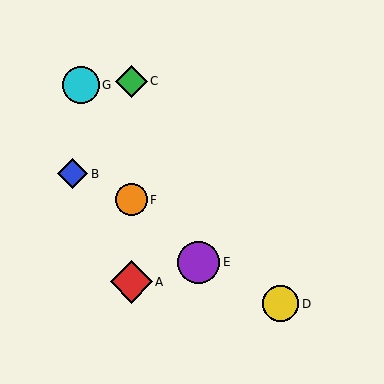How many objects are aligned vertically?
3 objects (A, C, F) are aligned vertically.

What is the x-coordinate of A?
Object A is at x≈131.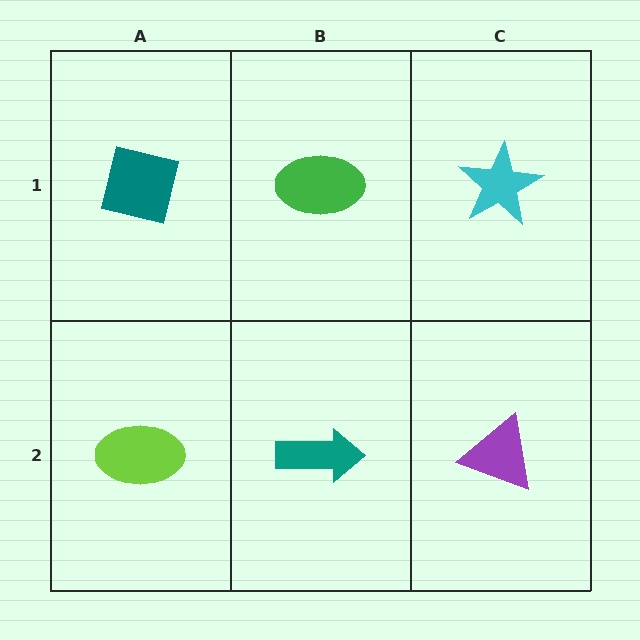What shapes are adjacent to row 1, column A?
A lime ellipse (row 2, column A), a green ellipse (row 1, column B).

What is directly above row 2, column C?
A cyan star.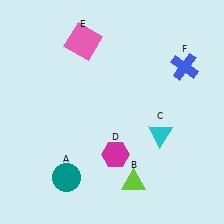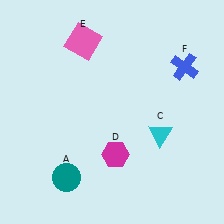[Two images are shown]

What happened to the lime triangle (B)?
The lime triangle (B) was removed in Image 2. It was in the bottom-right area of Image 1.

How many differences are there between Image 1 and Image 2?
There is 1 difference between the two images.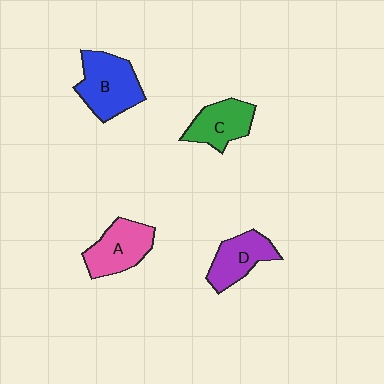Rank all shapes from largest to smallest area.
From largest to smallest: B (blue), A (pink), C (green), D (purple).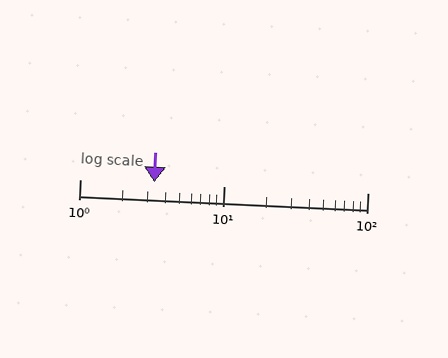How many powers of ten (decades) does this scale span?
The scale spans 2 decades, from 1 to 100.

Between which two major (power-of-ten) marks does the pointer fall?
The pointer is between 1 and 10.